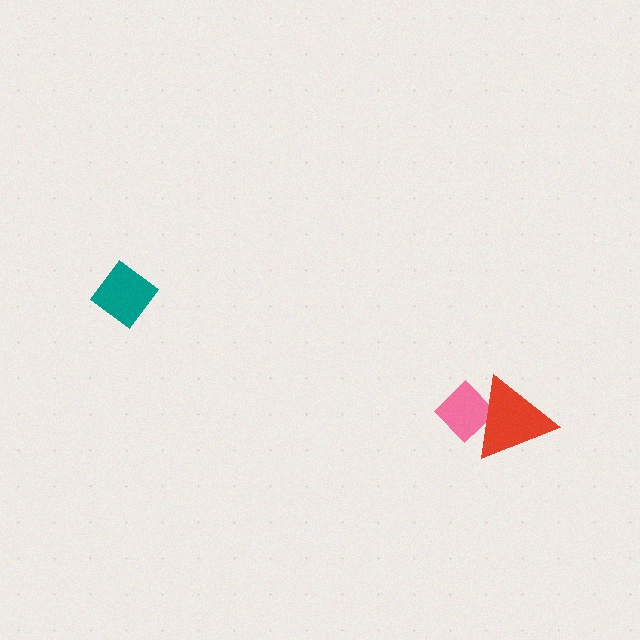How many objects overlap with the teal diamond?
0 objects overlap with the teal diamond.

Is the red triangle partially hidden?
No, no other shape covers it.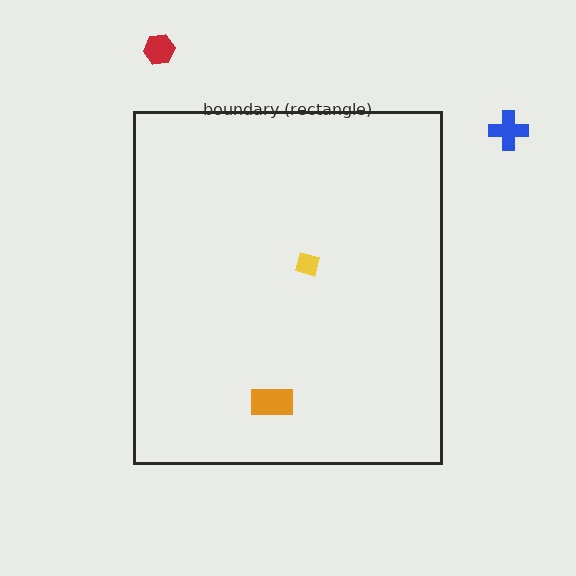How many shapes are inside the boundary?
2 inside, 2 outside.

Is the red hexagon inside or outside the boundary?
Outside.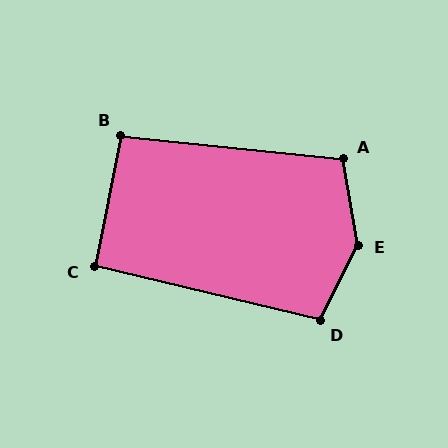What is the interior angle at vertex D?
Approximately 103 degrees (obtuse).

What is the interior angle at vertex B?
Approximately 95 degrees (obtuse).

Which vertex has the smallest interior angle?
C, at approximately 92 degrees.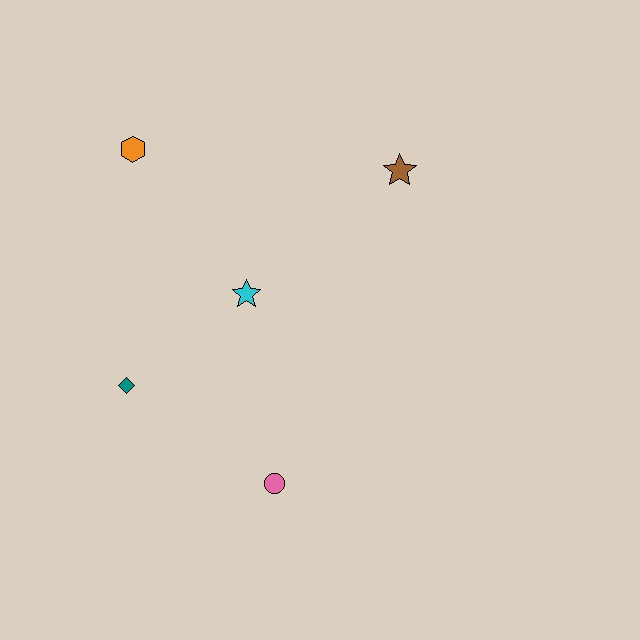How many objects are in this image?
There are 5 objects.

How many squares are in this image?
There are no squares.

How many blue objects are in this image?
There are no blue objects.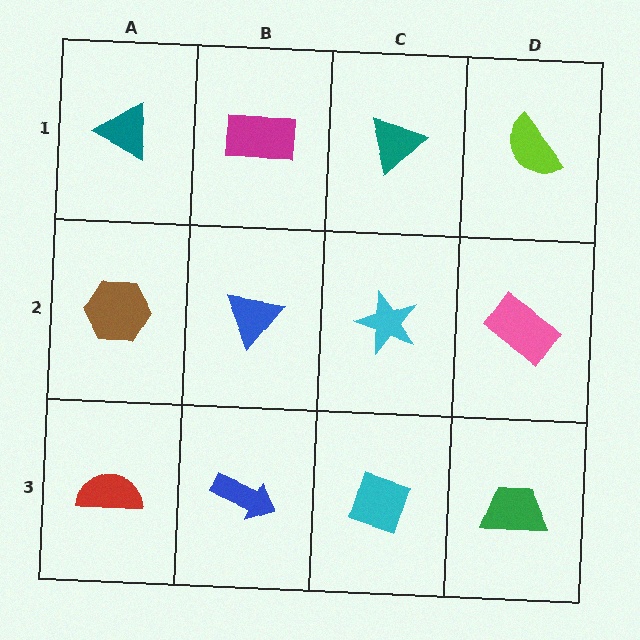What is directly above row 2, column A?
A teal triangle.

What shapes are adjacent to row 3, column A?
A brown hexagon (row 2, column A), a blue arrow (row 3, column B).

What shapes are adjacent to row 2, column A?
A teal triangle (row 1, column A), a red semicircle (row 3, column A), a blue triangle (row 2, column B).